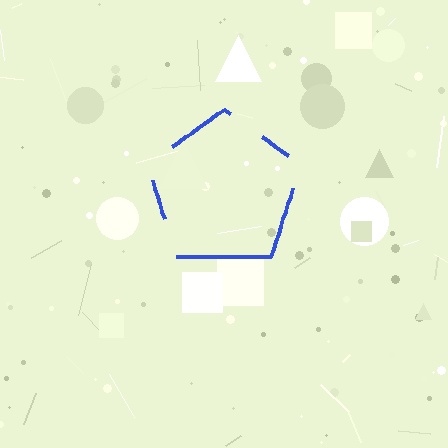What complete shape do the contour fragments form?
The contour fragments form a pentagon.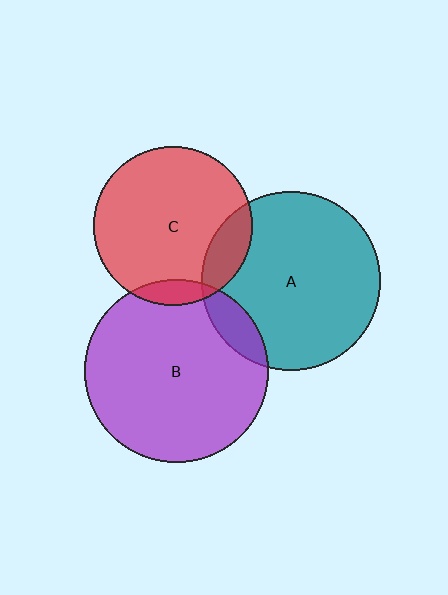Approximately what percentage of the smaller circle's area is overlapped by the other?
Approximately 10%.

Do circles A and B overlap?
Yes.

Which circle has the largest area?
Circle B (purple).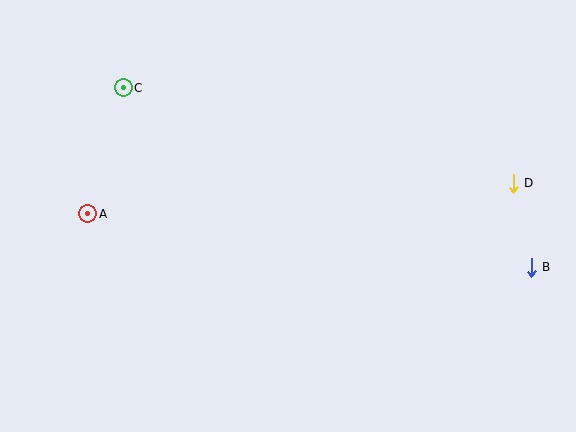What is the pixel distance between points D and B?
The distance between D and B is 86 pixels.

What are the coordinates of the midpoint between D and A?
The midpoint between D and A is at (301, 198).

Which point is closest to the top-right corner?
Point D is closest to the top-right corner.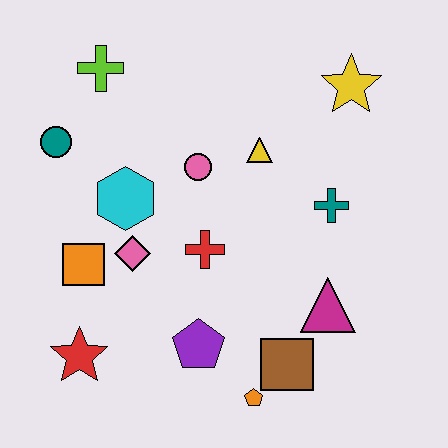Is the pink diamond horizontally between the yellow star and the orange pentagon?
No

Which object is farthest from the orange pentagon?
The lime cross is farthest from the orange pentagon.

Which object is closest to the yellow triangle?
The pink circle is closest to the yellow triangle.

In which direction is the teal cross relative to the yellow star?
The teal cross is below the yellow star.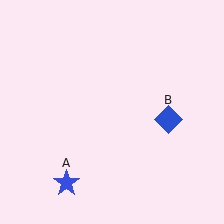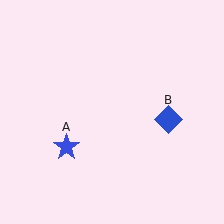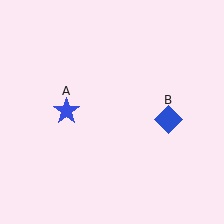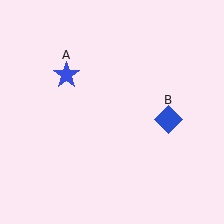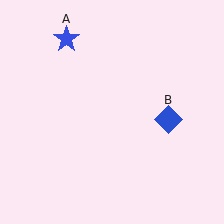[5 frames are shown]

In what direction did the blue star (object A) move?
The blue star (object A) moved up.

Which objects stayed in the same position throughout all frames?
Blue diamond (object B) remained stationary.